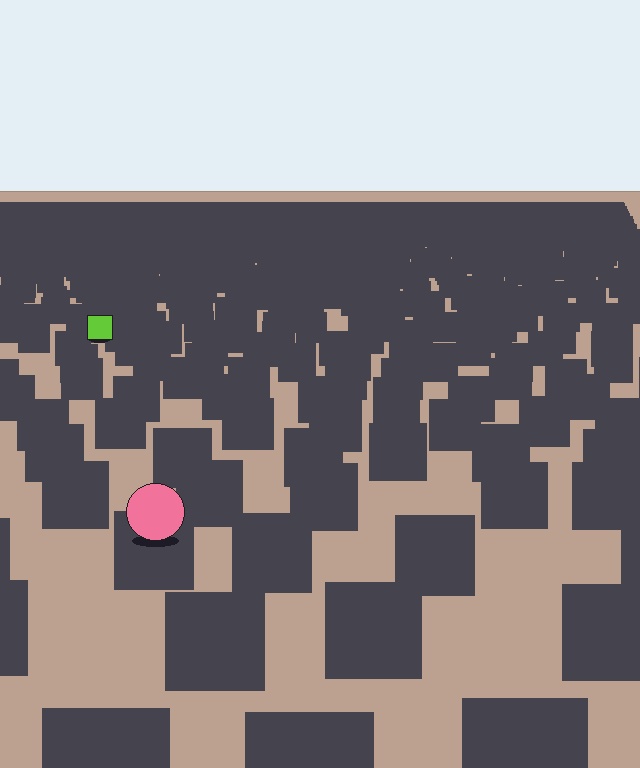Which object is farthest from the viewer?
The lime square is farthest from the viewer. It appears smaller and the ground texture around it is denser.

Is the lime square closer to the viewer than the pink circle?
No. The pink circle is closer — you can tell from the texture gradient: the ground texture is coarser near it.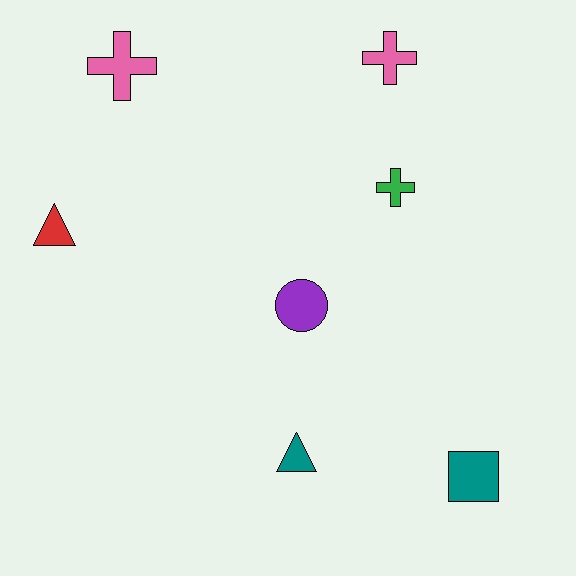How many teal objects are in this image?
There are 2 teal objects.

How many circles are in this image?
There is 1 circle.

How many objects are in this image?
There are 7 objects.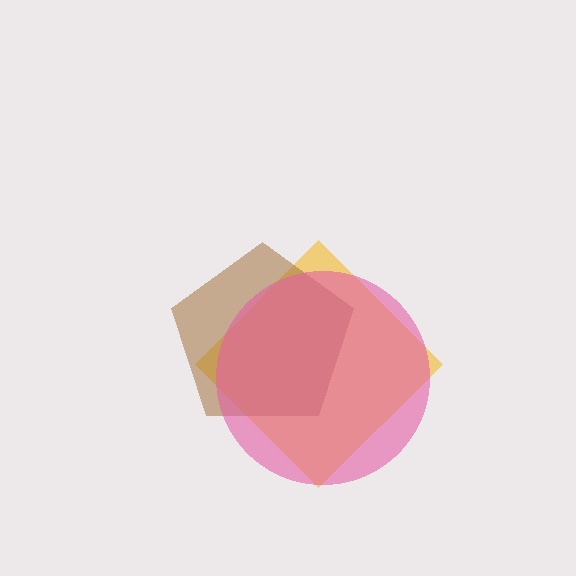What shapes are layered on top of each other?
The layered shapes are: a yellow diamond, a brown pentagon, a pink circle.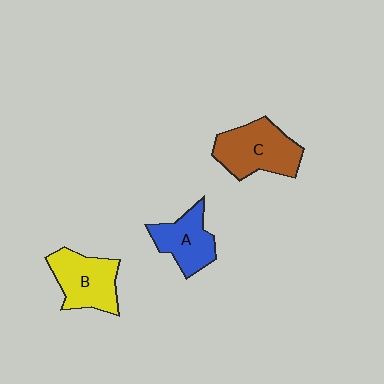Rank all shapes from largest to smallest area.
From largest to smallest: C (brown), B (yellow), A (blue).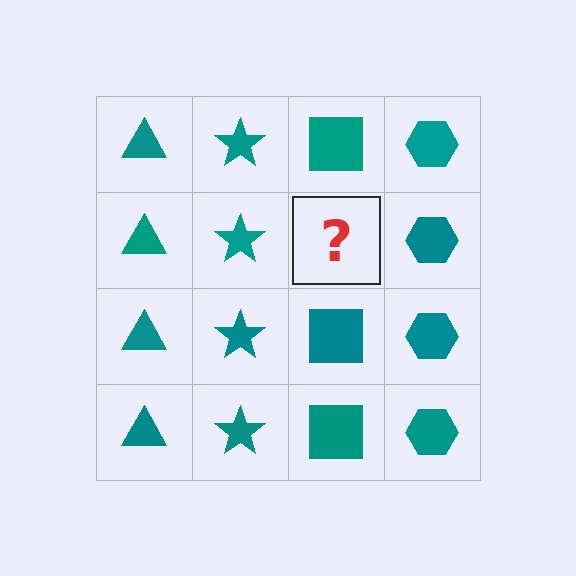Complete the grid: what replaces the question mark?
The question mark should be replaced with a teal square.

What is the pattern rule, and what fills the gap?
The rule is that each column has a consistent shape. The gap should be filled with a teal square.